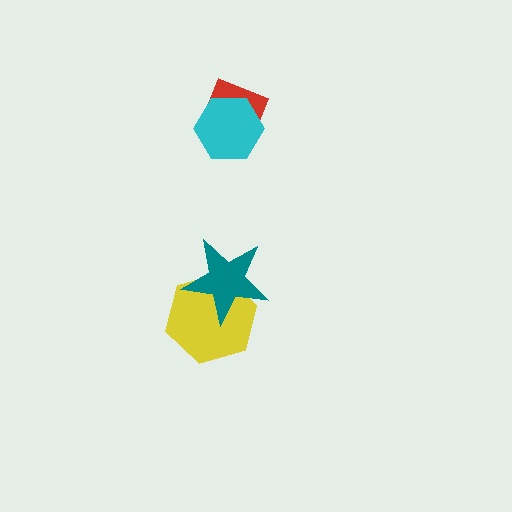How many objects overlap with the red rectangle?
1 object overlaps with the red rectangle.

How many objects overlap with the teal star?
1 object overlaps with the teal star.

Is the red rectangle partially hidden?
Yes, it is partially covered by another shape.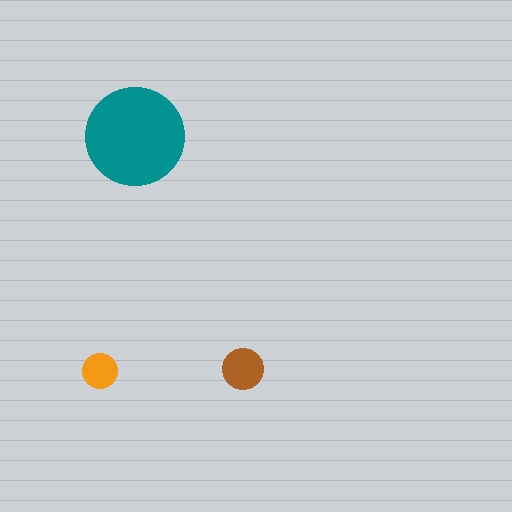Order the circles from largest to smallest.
the teal one, the brown one, the orange one.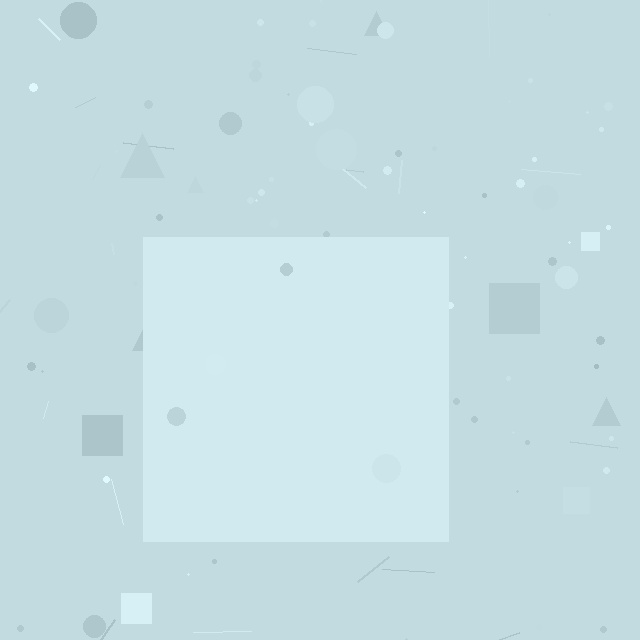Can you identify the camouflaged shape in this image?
The camouflaged shape is a square.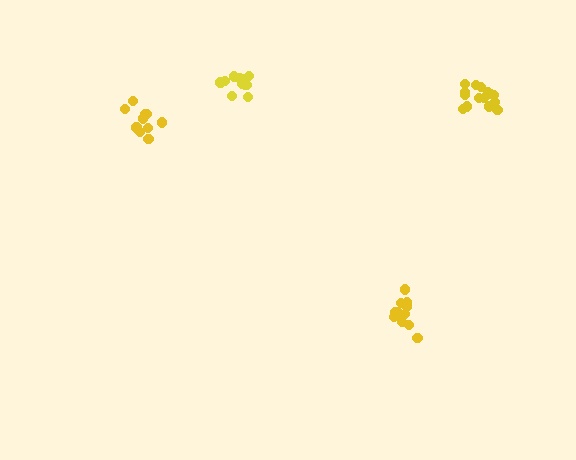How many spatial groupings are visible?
There are 4 spatial groupings.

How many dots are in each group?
Group 1: 11 dots, Group 2: 10 dots, Group 3: 15 dots, Group 4: 11 dots (47 total).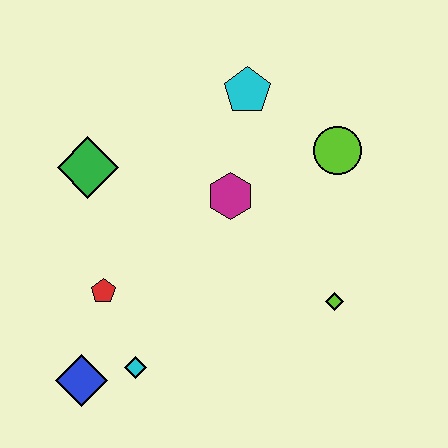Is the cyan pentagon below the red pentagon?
No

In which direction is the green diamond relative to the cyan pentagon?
The green diamond is to the left of the cyan pentagon.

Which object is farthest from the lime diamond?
The green diamond is farthest from the lime diamond.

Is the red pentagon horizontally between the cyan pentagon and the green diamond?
Yes